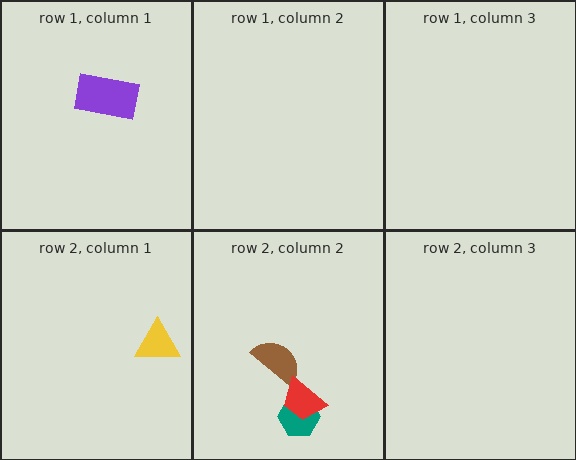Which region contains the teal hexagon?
The row 2, column 2 region.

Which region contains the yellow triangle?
The row 2, column 1 region.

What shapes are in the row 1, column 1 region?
The purple rectangle.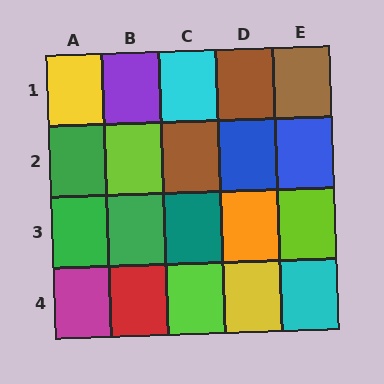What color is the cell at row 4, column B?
Red.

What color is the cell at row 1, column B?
Purple.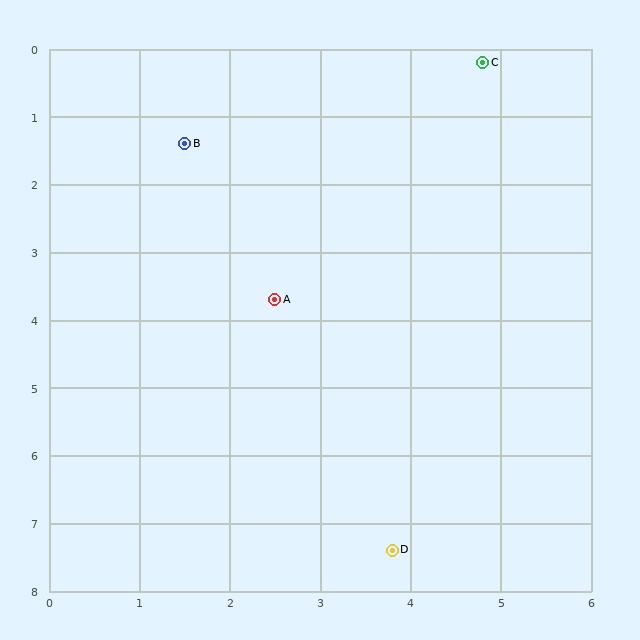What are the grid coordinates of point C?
Point C is at approximately (4.8, 0.2).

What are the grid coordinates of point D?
Point D is at approximately (3.8, 7.4).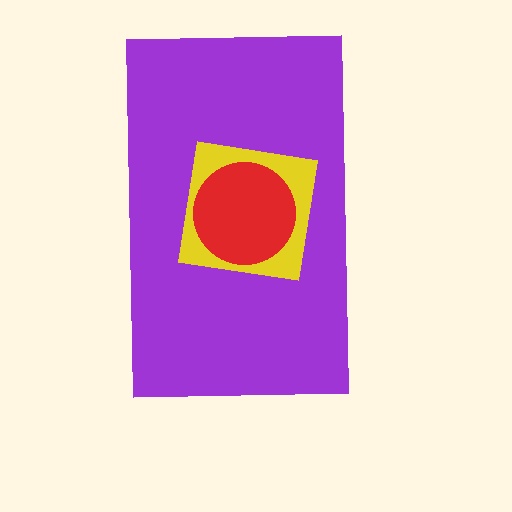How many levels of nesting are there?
3.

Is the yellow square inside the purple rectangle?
Yes.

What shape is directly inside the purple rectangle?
The yellow square.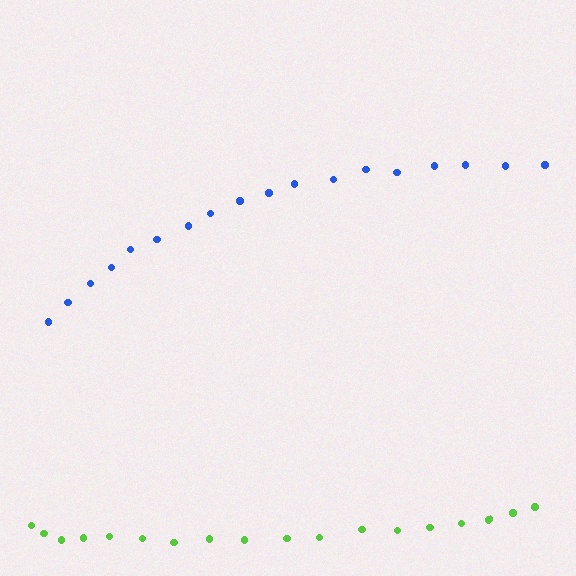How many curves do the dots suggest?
There are 2 distinct paths.